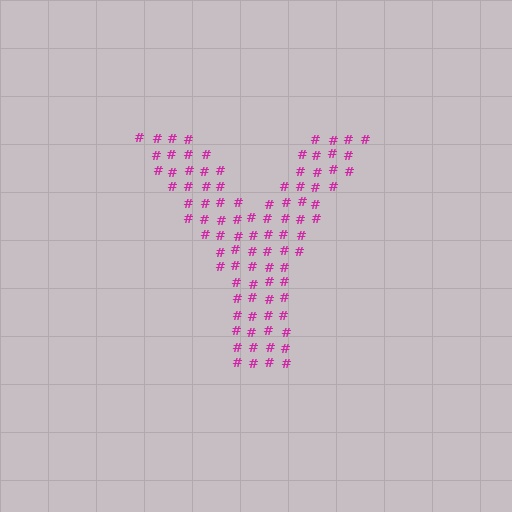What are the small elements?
The small elements are hash symbols.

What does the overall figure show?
The overall figure shows the letter Y.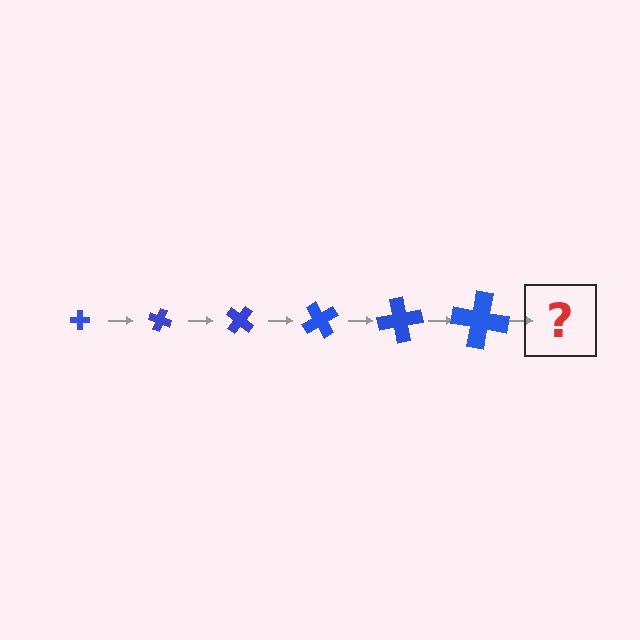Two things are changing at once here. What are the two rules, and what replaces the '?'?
The two rules are that the cross grows larger each step and it rotates 20 degrees each step. The '?' should be a cross, larger than the previous one and rotated 120 degrees from the start.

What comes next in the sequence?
The next element should be a cross, larger than the previous one and rotated 120 degrees from the start.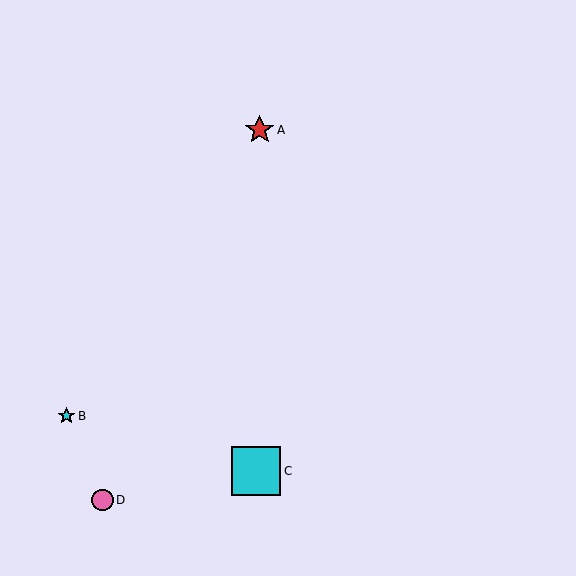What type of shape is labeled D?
Shape D is a pink circle.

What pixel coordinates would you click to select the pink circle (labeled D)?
Click at (102, 500) to select the pink circle D.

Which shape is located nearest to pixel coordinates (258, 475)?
The cyan square (labeled C) at (256, 471) is nearest to that location.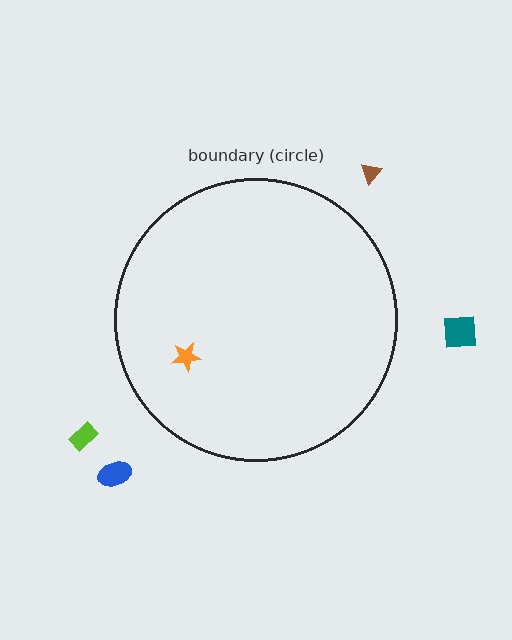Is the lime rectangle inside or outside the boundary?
Outside.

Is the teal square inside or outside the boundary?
Outside.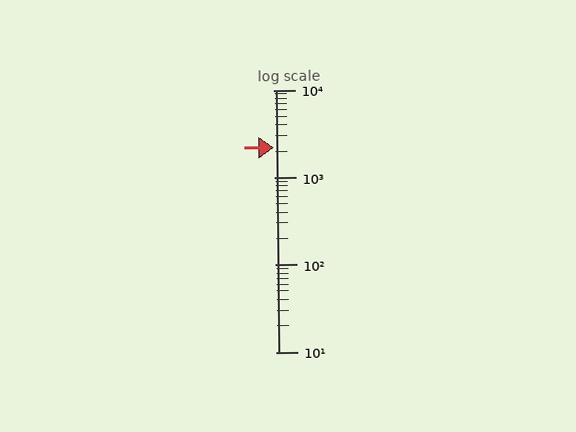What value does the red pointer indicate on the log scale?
The pointer indicates approximately 2200.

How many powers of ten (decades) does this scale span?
The scale spans 3 decades, from 10 to 10000.